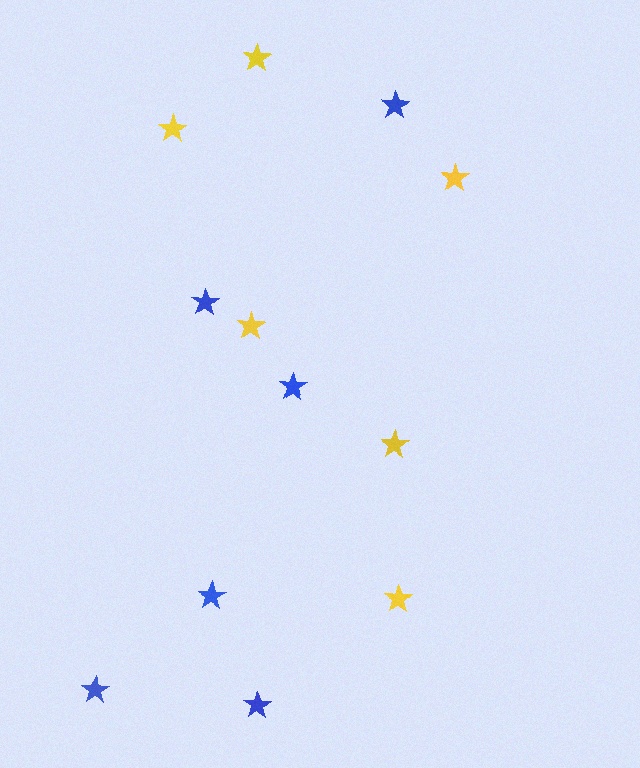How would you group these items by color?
There are 2 groups: one group of yellow stars (6) and one group of blue stars (6).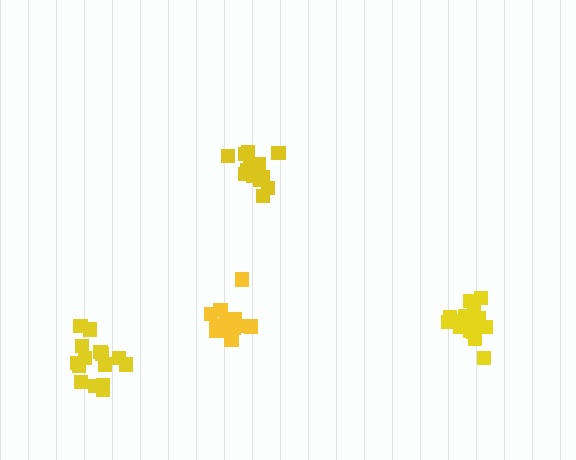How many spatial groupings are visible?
There are 4 spatial groupings.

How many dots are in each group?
Group 1: 14 dots, Group 2: 13 dots, Group 3: 15 dots, Group 4: 15 dots (57 total).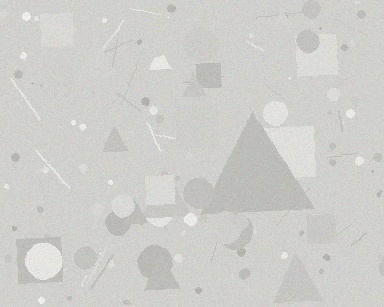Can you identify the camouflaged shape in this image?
The camouflaged shape is a triangle.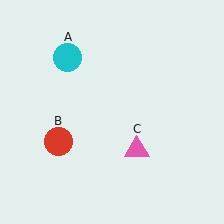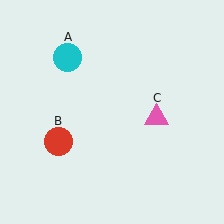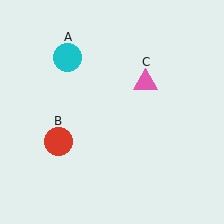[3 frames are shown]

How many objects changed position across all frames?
1 object changed position: pink triangle (object C).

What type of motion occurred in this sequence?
The pink triangle (object C) rotated counterclockwise around the center of the scene.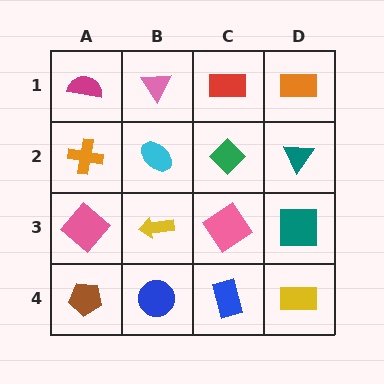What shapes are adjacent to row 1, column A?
An orange cross (row 2, column A), a pink triangle (row 1, column B).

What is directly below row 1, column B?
A cyan ellipse.